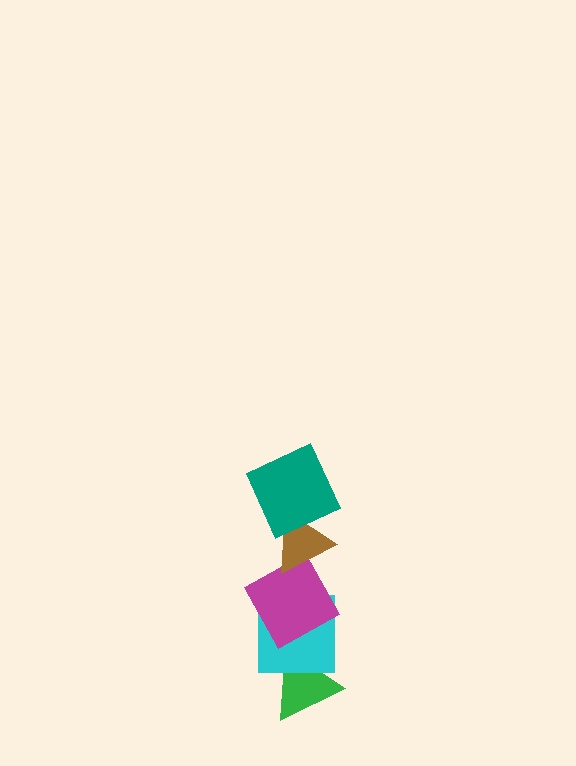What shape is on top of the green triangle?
The cyan square is on top of the green triangle.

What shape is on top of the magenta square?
The brown triangle is on top of the magenta square.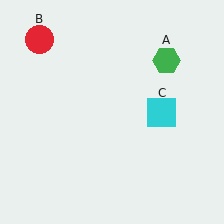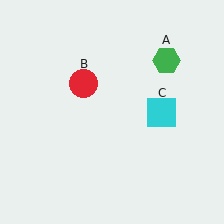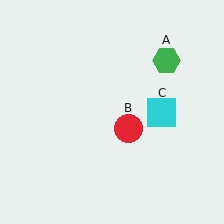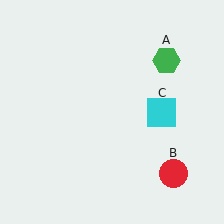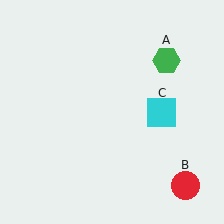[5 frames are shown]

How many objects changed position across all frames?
1 object changed position: red circle (object B).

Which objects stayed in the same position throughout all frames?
Green hexagon (object A) and cyan square (object C) remained stationary.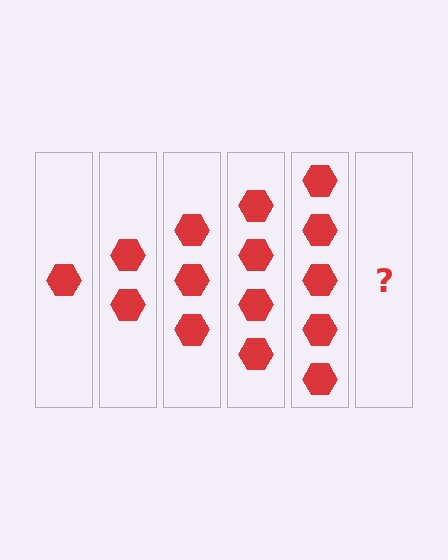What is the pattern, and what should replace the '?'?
The pattern is that each step adds one more hexagon. The '?' should be 6 hexagons.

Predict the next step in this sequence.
The next step is 6 hexagons.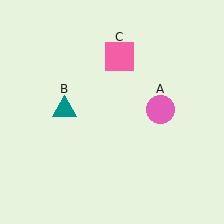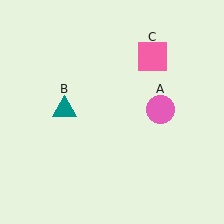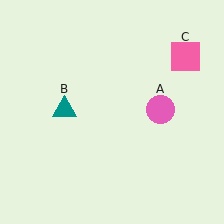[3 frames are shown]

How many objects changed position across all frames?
1 object changed position: pink square (object C).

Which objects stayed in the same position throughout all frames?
Pink circle (object A) and teal triangle (object B) remained stationary.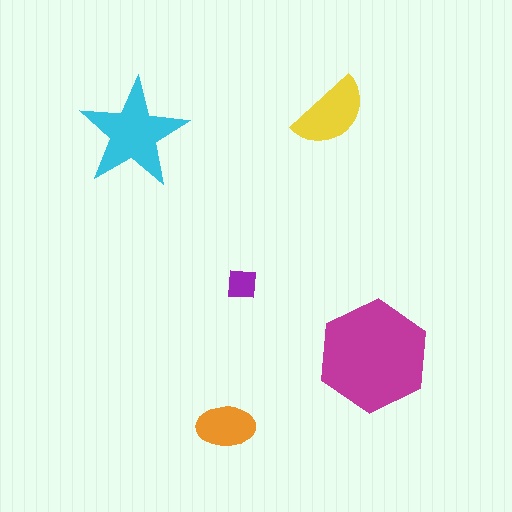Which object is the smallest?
The purple square.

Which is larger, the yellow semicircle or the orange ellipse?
The yellow semicircle.